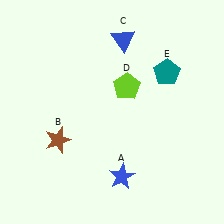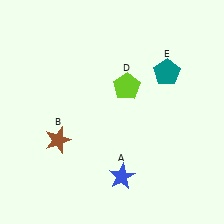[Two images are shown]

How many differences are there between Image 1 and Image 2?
There is 1 difference between the two images.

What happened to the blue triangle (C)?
The blue triangle (C) was removed in Image 2. It was in the top-right area of Image 1.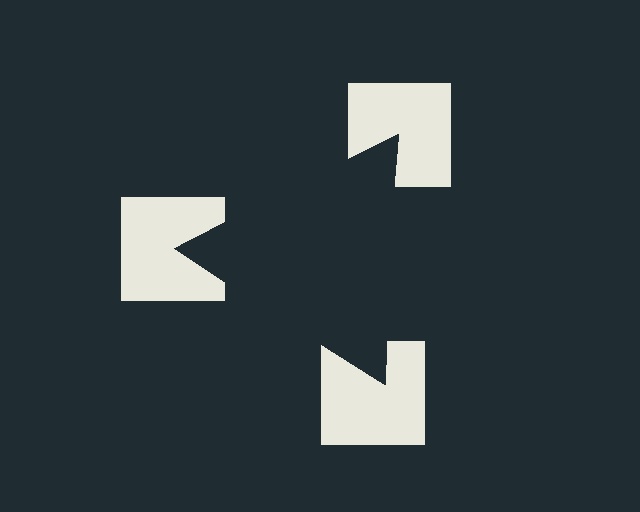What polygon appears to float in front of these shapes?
An illusory triangle — its edges are inferred from the aligned wedge cuts in the notched squares, not physically drawn.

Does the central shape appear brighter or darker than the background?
It typically appears slightly darker than the background, even though no actual brightness change is drawn.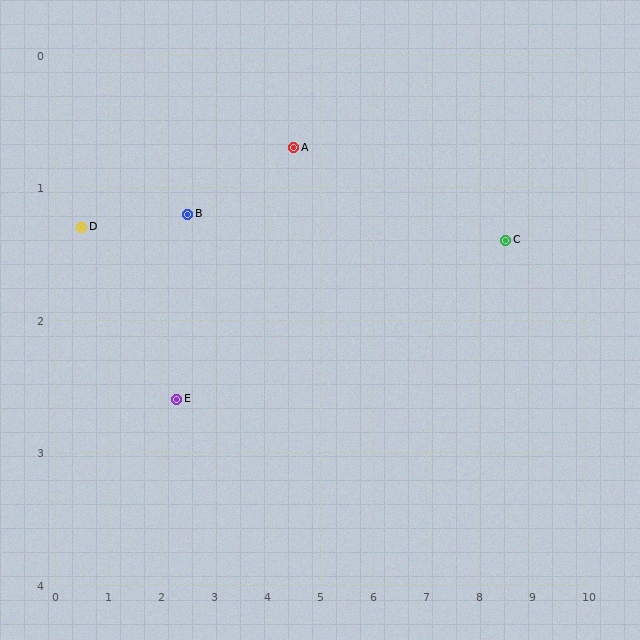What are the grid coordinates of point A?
Point A is at approximately (4.5, 0.7).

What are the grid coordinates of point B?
Point B is at approximately (2.5, 1.2).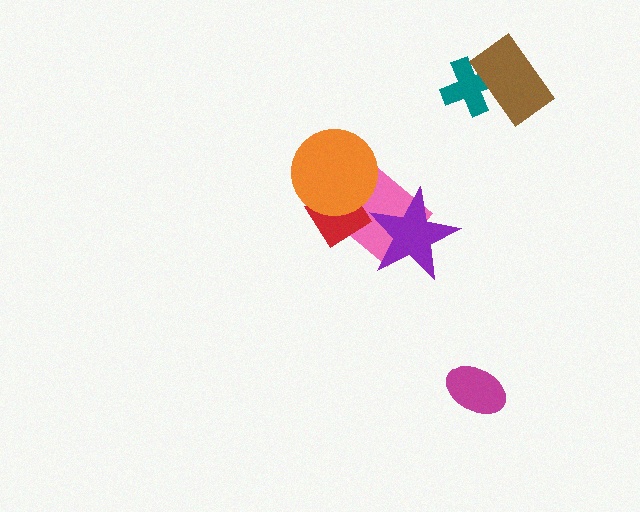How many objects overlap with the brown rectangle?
1 object overlaps with the brown rectangle.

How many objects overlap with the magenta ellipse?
0 objects overlap with the magenta ellipse.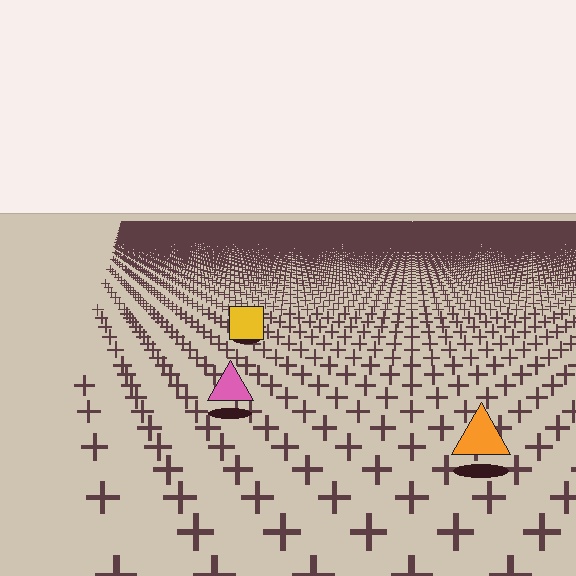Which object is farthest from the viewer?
The yellow square is farthest from the viewer. It appears smaller and the ground texture around it is denser.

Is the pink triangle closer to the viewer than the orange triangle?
No. The orange triangle is closer — you can tell from the texture gradient: the ground texture is coarser near it.